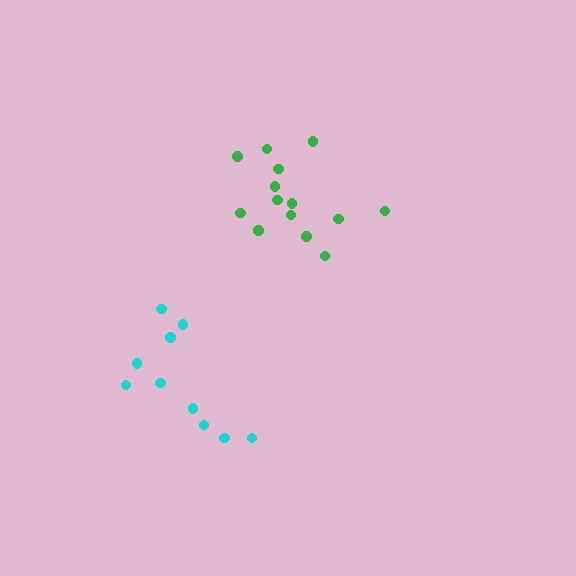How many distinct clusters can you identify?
There are 2 distinct clusters.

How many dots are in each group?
Group 1: 14 dots, Group 2: 10 dots (24 total).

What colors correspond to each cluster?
The clusters are colored: green, cyan.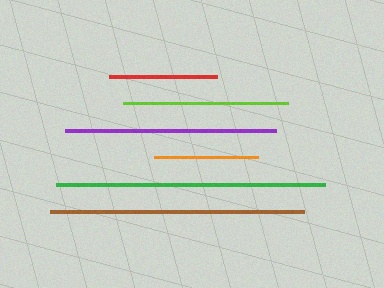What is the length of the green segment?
The green segment is approximately 270 pixels long.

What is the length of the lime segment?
The lime segment is approximately 164 pixels long.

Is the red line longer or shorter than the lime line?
The lime line is longer than the red line.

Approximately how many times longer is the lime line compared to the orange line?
The lime line is approximately 1.6 times the length of the orange line.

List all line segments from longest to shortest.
From longest to shortest: green, brown, purple, lime, red, orange.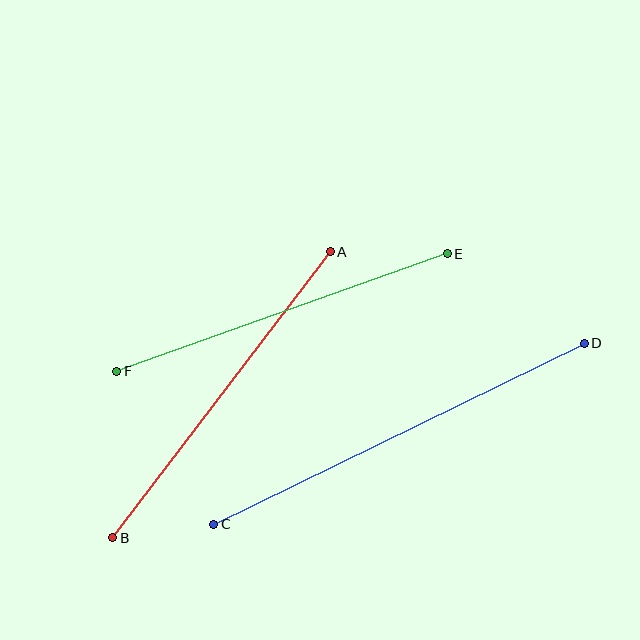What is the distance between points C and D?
The distance is approximately 413 pixels.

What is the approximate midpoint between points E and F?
The midpoint is at approximately (282, 312) pixels.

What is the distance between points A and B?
The distance is approximately 359 pixels.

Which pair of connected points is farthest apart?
Points C and D are farthest apart.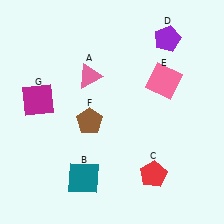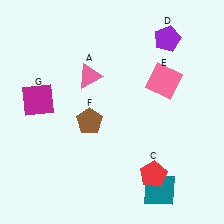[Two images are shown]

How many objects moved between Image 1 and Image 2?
1 object moved between the two images.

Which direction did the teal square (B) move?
The teal square (B) moved right.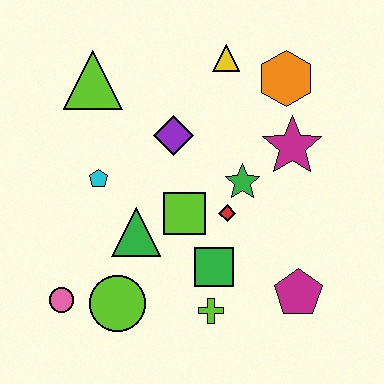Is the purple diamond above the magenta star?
Yes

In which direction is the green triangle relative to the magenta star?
The green triangle is to the left of the magenta star.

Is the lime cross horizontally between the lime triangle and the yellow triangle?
Yes